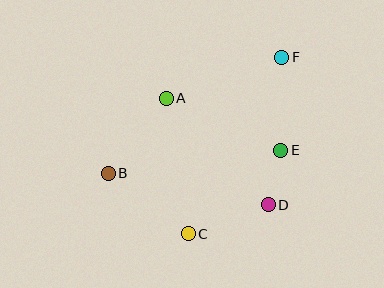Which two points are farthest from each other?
Points B and F are farthest from each other.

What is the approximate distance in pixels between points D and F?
The distance between D and F is approximately 148 pixels.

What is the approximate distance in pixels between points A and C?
The distance between A and C is approximately 137 pixels.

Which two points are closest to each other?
Points D and E are closest to each other.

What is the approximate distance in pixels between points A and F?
The distance between A and F is approximately 123 pixels.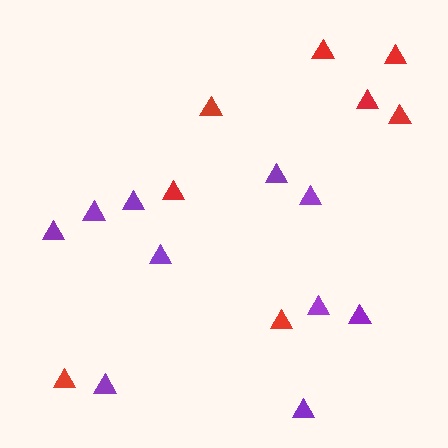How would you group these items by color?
There are 2 groups: one group of red triangles (8) and one group of purple triangles (10).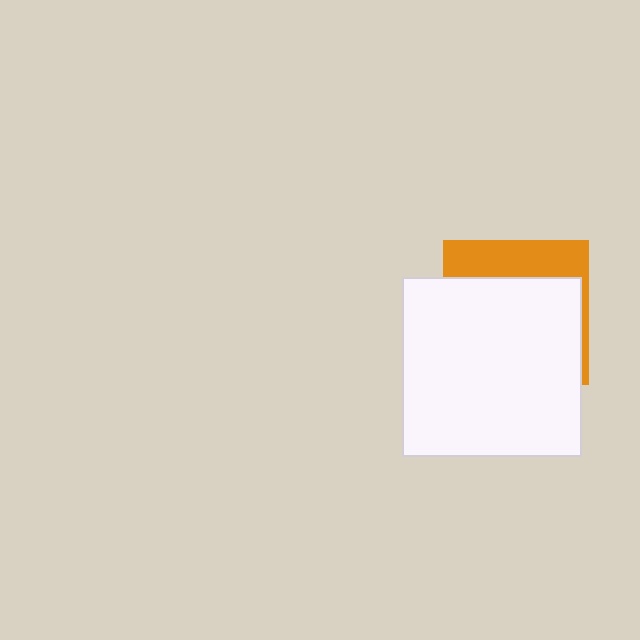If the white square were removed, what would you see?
You would see the complete orange square.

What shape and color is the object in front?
The object in front is a white square.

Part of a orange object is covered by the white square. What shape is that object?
It is a square.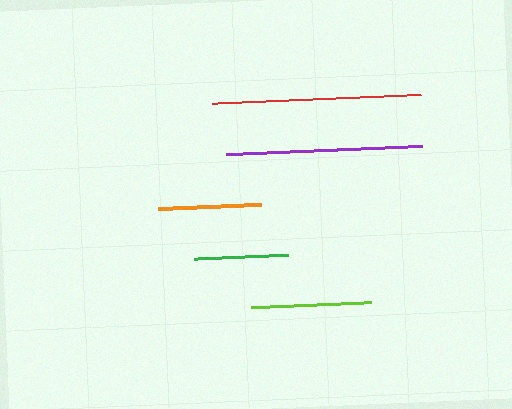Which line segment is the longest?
The red line is the longest at approximately 210 pixels.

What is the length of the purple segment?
The purple segment is approximately 196 pixels long.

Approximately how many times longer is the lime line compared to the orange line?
The lime line is approximately 1.2 times the length of the orange line.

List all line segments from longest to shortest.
From longest to shortest: red, purple, lime, orange, green.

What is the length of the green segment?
The green segment is approximately 94 pixels long.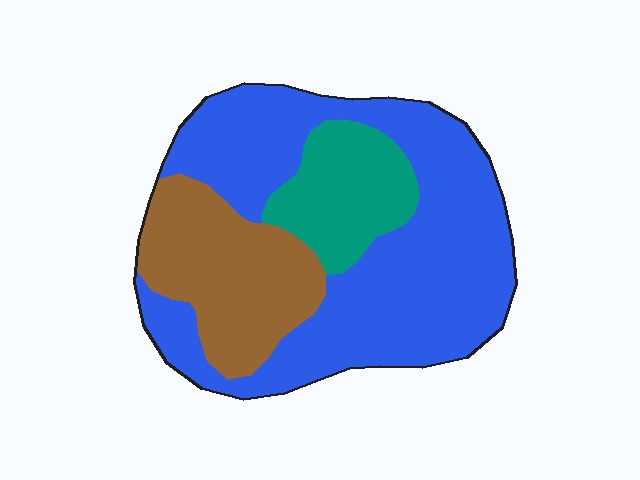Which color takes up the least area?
Teal, at roughly 15%.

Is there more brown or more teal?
Brown.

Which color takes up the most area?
Blue, at roughly 60%.